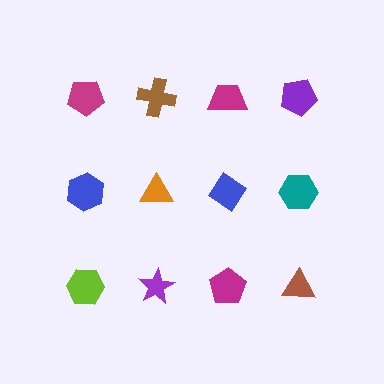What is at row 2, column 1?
A blue hexagon.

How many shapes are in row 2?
4 shapes.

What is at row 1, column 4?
A purple pentagon.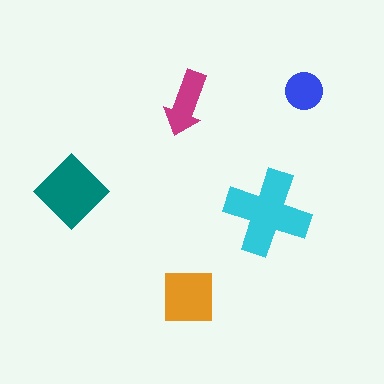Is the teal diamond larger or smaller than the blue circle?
Larger.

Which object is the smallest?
The blue circle.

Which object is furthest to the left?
The teal diamond is leftmost.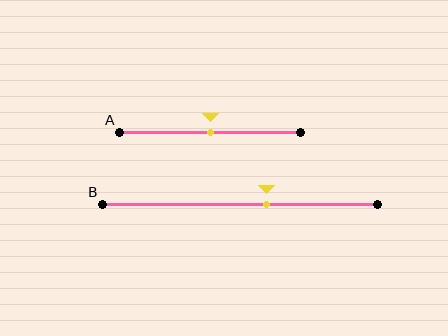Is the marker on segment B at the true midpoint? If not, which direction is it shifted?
No, the marker on segment B is shifted to the right by about 9% of the segment length.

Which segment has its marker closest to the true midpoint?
Segment A has its marker closest to the true midpoint.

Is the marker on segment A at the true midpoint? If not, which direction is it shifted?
Yes, the marker on segment A is at the true midpoint.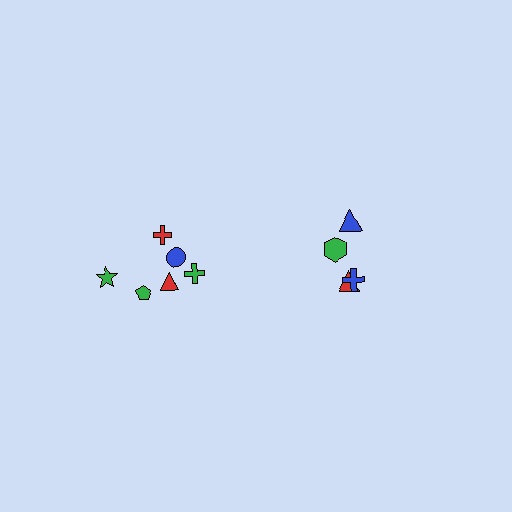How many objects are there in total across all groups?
There are 10 objects.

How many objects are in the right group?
There are 4 objects.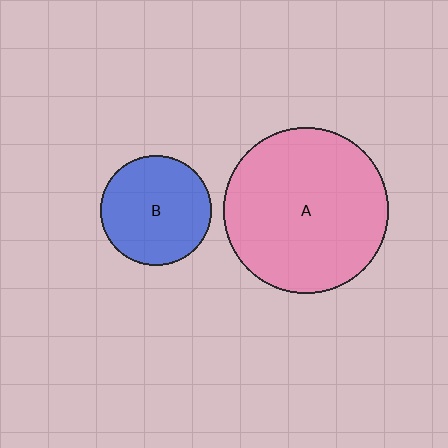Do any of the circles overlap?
No, none of the circles overlap.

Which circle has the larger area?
Circle A (pink).